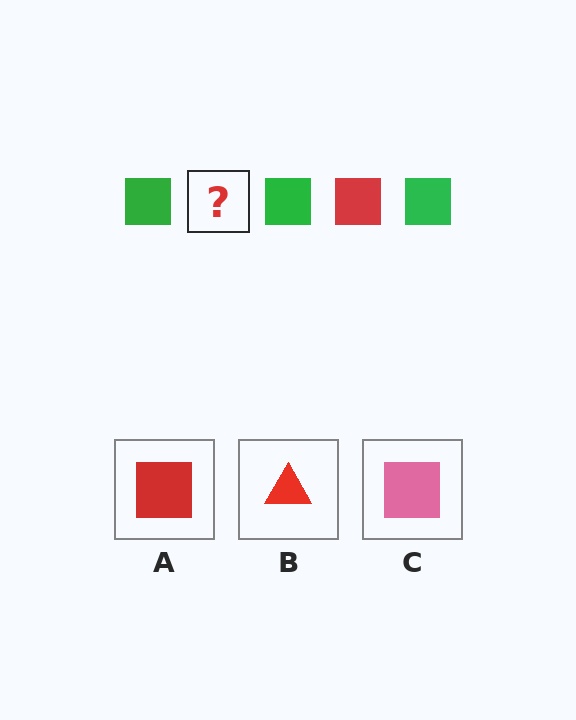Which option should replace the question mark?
Option A.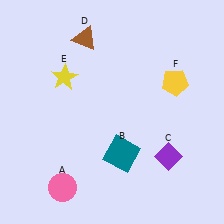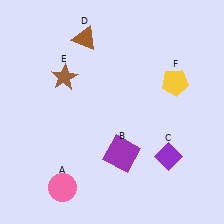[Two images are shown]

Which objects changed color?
B changed from teal to purple. E changed from yellow to brown.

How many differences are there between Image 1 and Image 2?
There are 2 differences between the two images.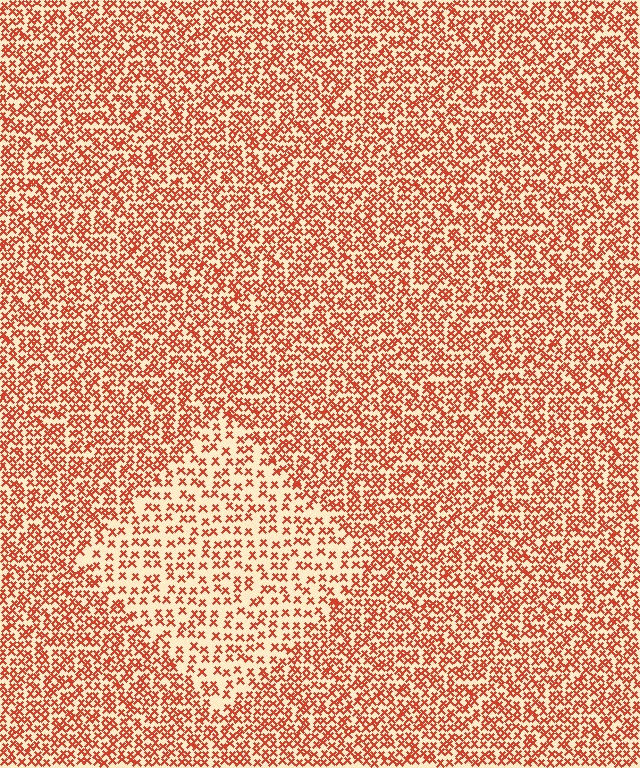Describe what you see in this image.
The image contains small red elements arranged at two different densities. A diamond-shaped region is visible where the elements are less densely packed than the surrounding area.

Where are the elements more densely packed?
The elements are more densely packed outside the diamond boundary.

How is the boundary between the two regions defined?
The boundary is defined by a change in element density (approximately 1.9x ratio). All elements are the same color, size, and shape.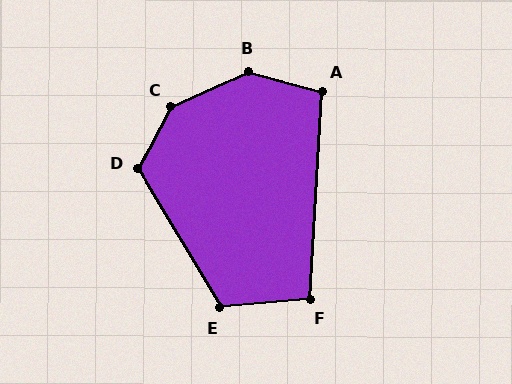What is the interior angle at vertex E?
Approximately 116 degrees (obtuse).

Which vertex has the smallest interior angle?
F, at approximately 98 degrees.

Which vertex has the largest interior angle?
C, at approximately 142 degrees.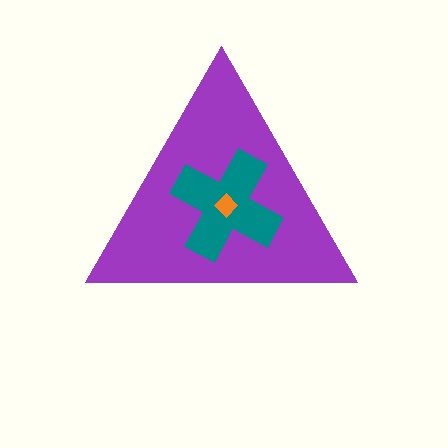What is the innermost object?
The orange diamond.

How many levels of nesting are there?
3.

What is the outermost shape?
The purple triangle.